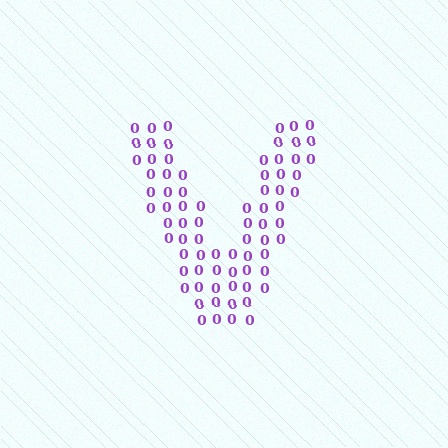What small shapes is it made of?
It is made of small digit 0's.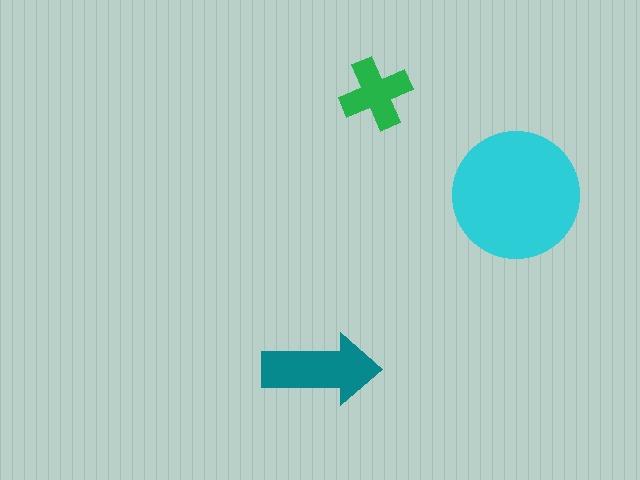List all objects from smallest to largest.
The green cross, the teal arrow, the cyan circle.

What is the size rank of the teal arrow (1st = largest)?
2nd.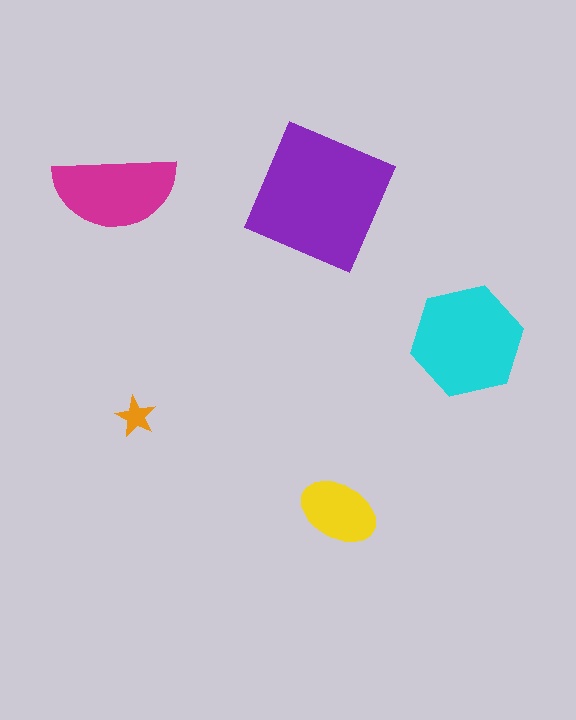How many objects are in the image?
There are 5 objects in the image.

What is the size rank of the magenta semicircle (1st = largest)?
3rd.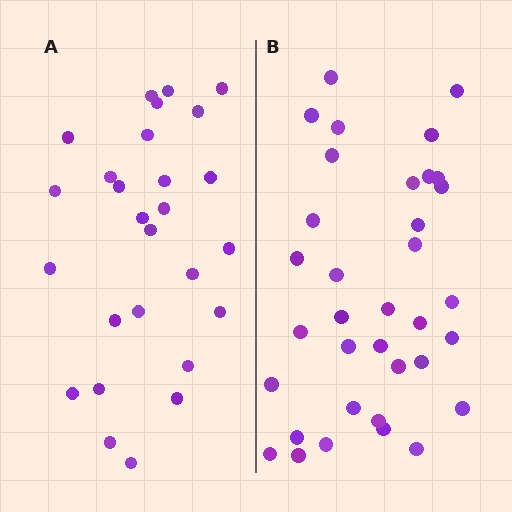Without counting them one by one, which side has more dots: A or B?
Region B (the right region) has more dots.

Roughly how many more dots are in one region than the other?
Region B has roughly 8 or so more dots than region A.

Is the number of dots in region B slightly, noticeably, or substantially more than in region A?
Region B has noticeably more, but not dramatically so. The ratio is roughly 1.3 to 1.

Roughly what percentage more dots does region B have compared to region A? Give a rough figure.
About 30% more.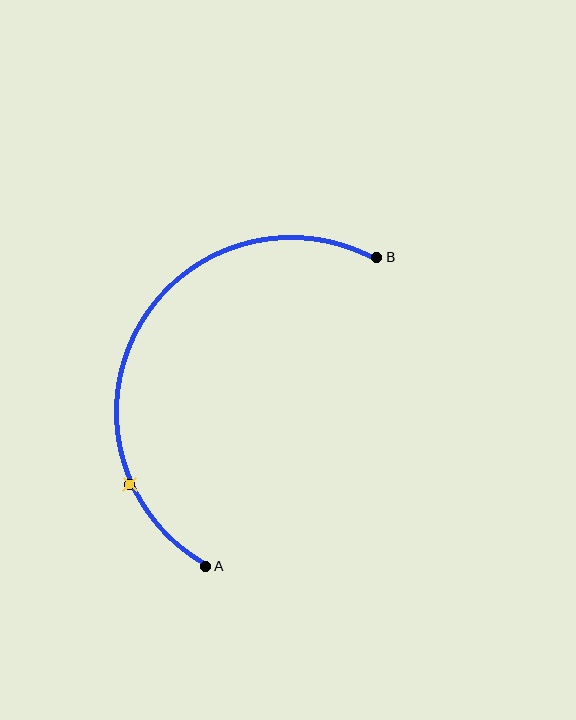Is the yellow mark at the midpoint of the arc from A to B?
No. The yellow mark lies on the arc but is closer to endpoint A. The arc midpoint would be at the point on the curve equidistant along the arc from both A and B.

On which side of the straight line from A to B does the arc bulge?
The arc bulges to the left of the straight line connecting A and B.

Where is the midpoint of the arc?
The arc midpoint is the point on the curve farthest from the straight line joining A and B. It sits to the left of that line.